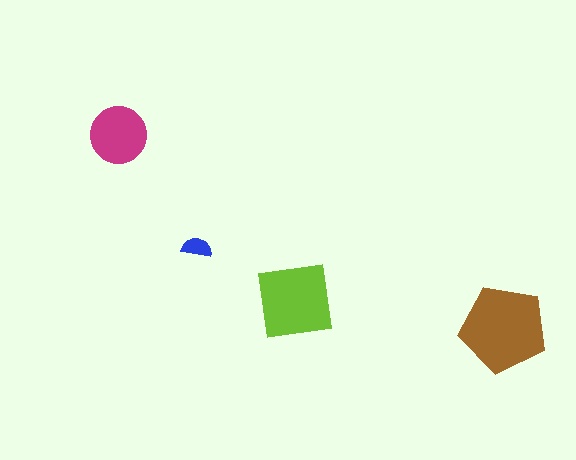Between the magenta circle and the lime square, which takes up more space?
The lime square.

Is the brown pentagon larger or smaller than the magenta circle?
Larger.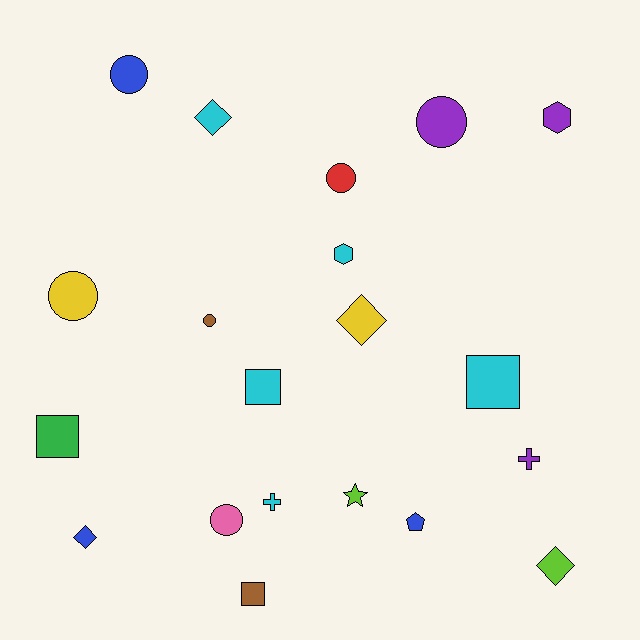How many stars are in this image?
There is 1 star.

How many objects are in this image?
There are 20 objects.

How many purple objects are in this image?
There are 3 purple objects.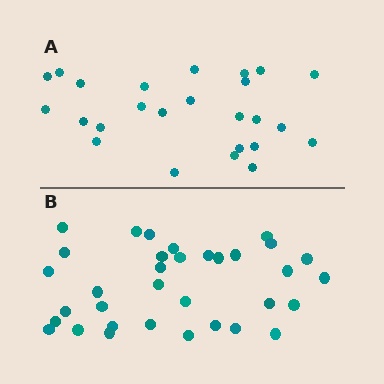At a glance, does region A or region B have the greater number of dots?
Region B (the bottom region) has more dots.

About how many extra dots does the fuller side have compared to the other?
Region B has roughly 8 or so more dots than region A.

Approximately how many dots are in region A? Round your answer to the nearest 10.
About 20 dots. (The exact count is 25, which rounds to 20.)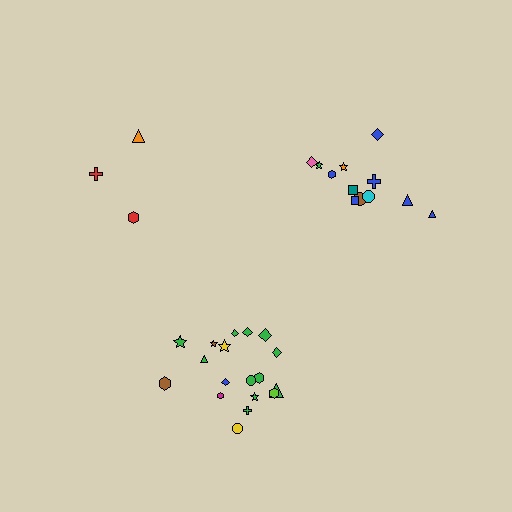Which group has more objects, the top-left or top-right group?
The top-right group.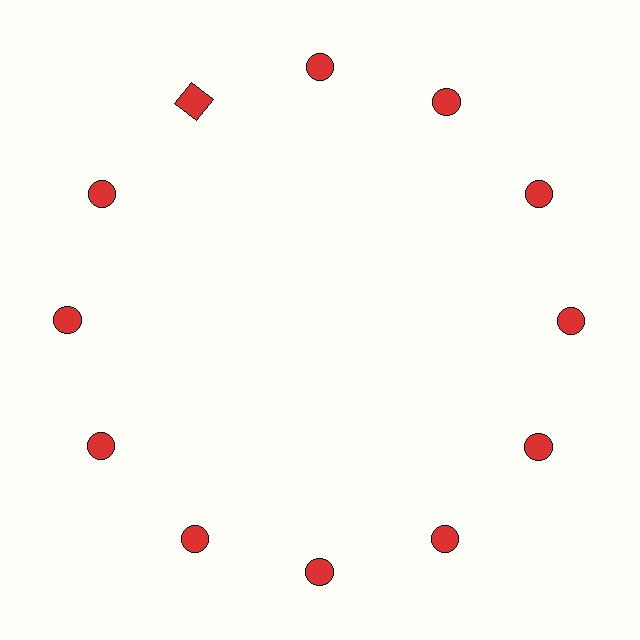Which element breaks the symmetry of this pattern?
The red square at roughly the 11 o'clock position breaks the symmetry. All other shapes are red circles.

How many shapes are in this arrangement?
There are 12 shapes arranged in a ring pattern.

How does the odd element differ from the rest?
It has a different shape: square instead of circle.